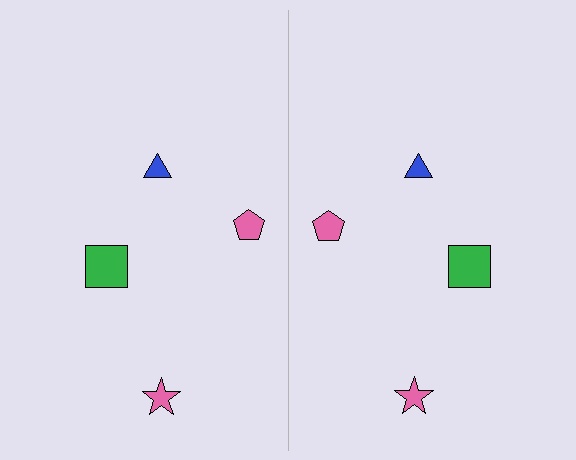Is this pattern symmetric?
Yes, this pattern has bilateral (reflection) symmetry.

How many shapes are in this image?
There are 8 shapes in this image.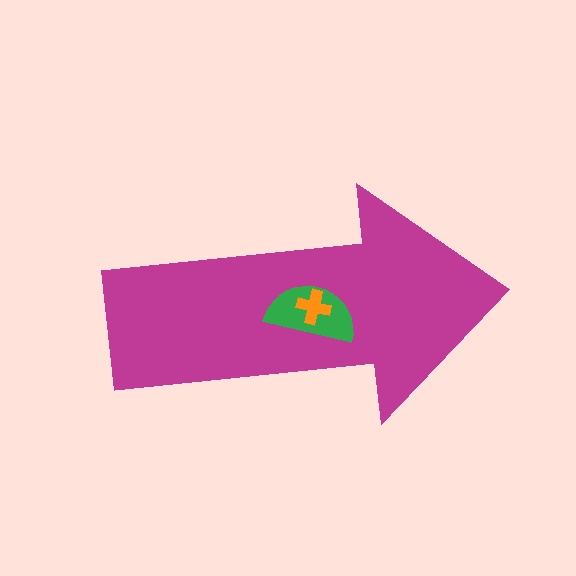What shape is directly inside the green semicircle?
The orange cross.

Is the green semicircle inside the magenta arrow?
Yes.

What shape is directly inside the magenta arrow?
The green semicircle.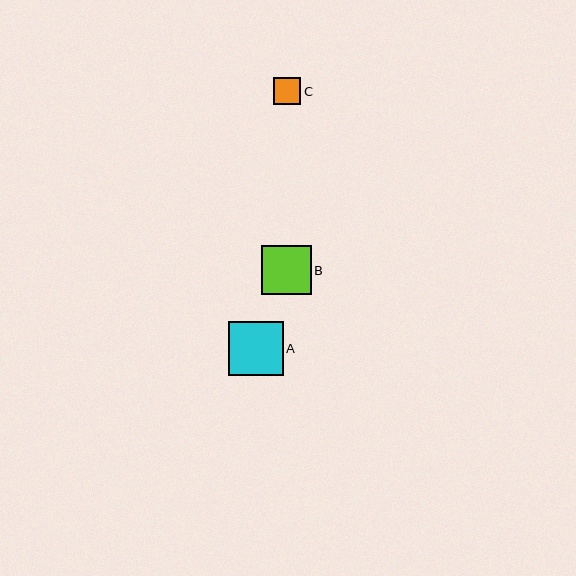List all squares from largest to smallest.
From largest to smallest: A, B, C.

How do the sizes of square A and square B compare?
Square A and square B are approximately the same size.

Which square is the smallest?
Square C is the smallest with a size of approximately 27 pixels.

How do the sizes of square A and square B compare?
Square A and square B are approximately the same size.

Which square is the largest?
Square A is the largest with a size of approximately 54 pixels.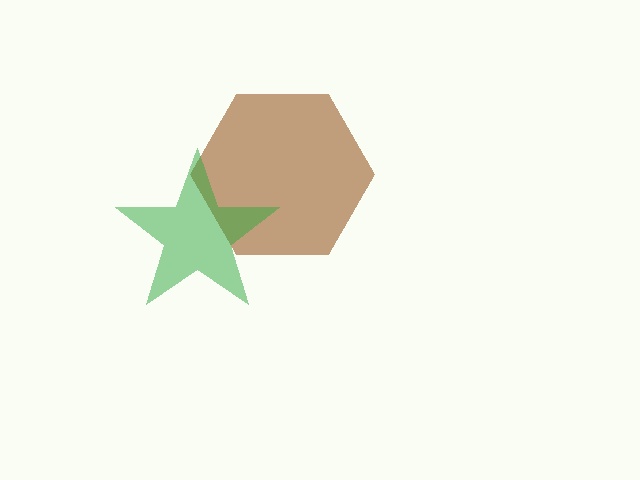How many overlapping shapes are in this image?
There are 2 overlapping shapes in the image.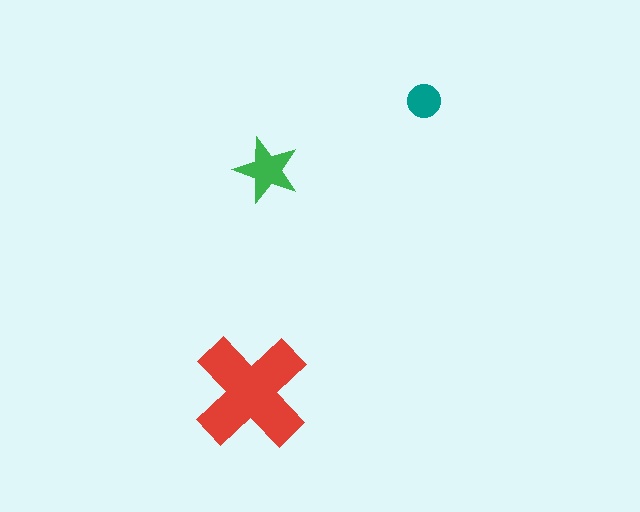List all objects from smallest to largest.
The teal circle, the green star, the red cross.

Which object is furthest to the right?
The teal circle is rightmost.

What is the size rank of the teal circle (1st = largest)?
3rd.